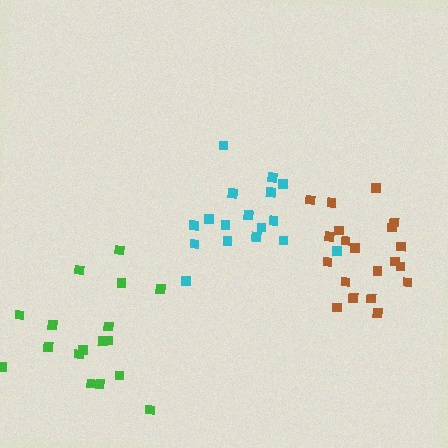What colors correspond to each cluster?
The clusters are colored: cyan, green, brown.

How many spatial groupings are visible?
There are 3 spatial groupings.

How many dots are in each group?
Group 1: 17 dots, Group 2: 17 dots, Group 3: 20 dots (54 total).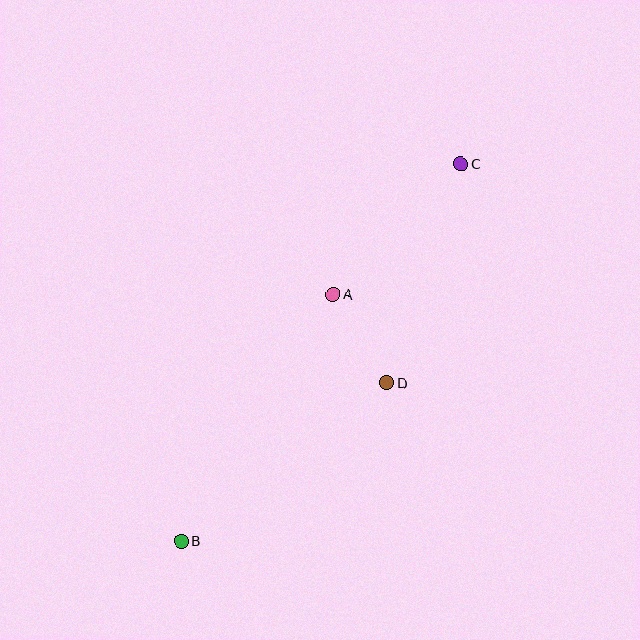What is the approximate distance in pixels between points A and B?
The distance between A and B is approximately 290 pixels.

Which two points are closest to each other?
Points A and D are closest to each other.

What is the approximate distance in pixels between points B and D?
The distance between B and D is approximately 259 pixels.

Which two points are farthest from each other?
Points B and C are farthest from each other.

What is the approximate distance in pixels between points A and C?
The distance between A and C is approximately 182 pixels.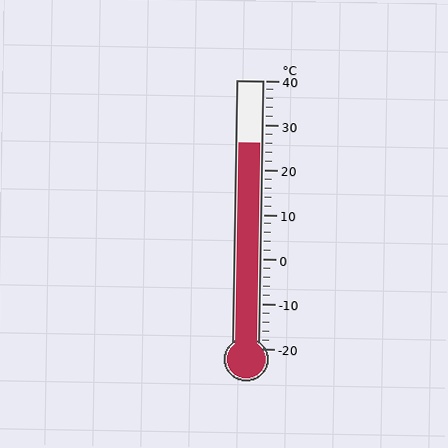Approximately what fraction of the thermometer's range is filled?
The thermometer is filled to approximately 75% of its range.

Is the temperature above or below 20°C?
The temperature is above 20°C.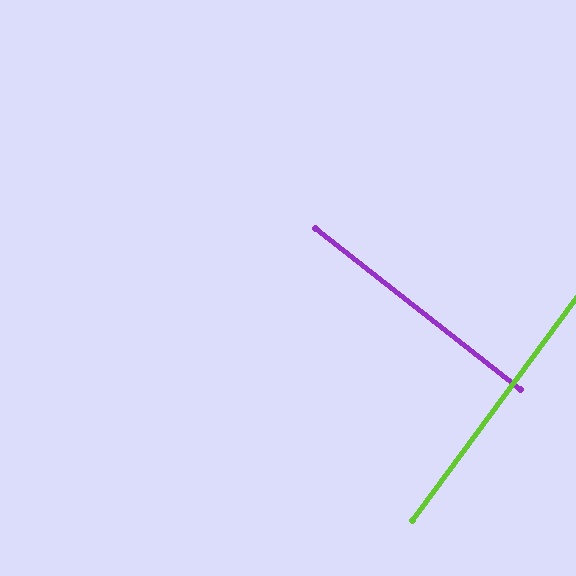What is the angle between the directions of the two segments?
Approximately 88 degrees.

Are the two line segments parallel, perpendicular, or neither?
Perpendicular — they meet at approximately 88°.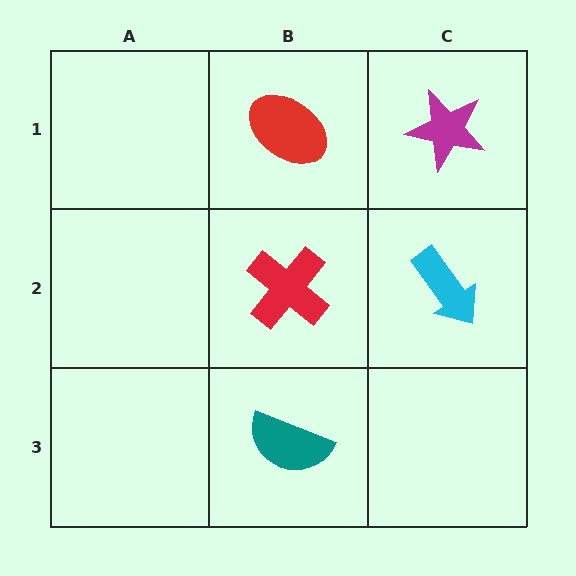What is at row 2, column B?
A red cross.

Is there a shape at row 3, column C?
No, that cell is empty.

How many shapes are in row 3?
1 shape.